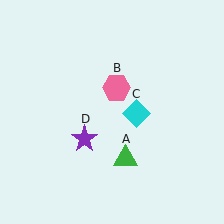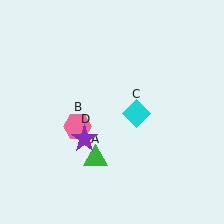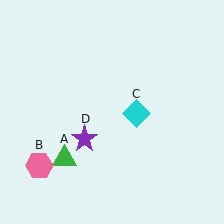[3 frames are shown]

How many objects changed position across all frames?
2 objects changed position: green triangle (object A), pink hexagon (object B).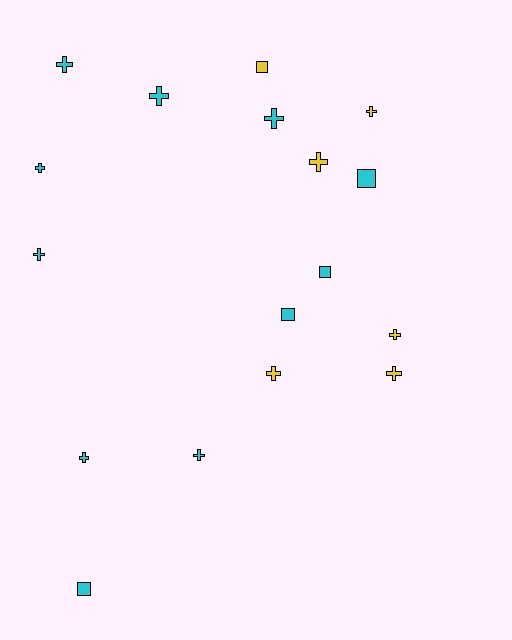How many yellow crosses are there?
There are 5 yellow crosses.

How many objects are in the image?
There are 17 objects.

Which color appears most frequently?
Cyan, with 11 objects.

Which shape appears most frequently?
Cross, with 12 objects.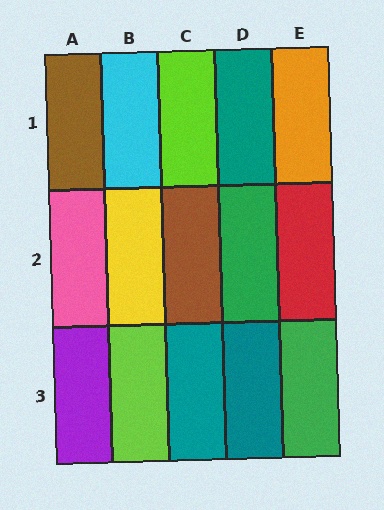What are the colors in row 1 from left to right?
Brown, cyan, lime, teal, orange.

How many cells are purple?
1 cell is purple.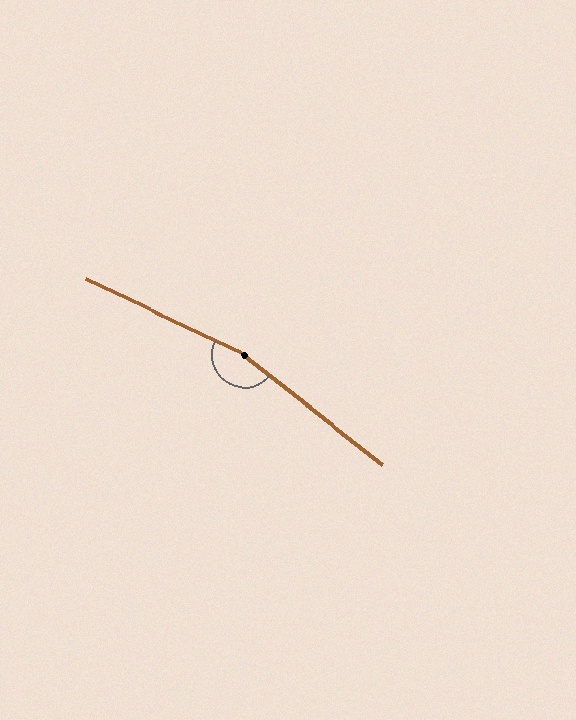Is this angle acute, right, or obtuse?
It is obtuse.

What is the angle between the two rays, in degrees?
Approximately 167 degrees.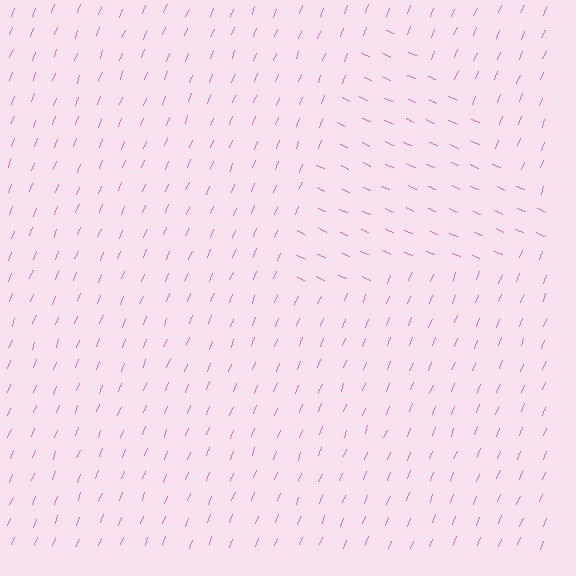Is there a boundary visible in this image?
Yes, there is a texture boundary formed by a change in line orientation.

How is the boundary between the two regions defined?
The boundary is defined purely by a change in line orientation (approximately 88 degrees difference). All lines are the same color and thickness.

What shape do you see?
I see a triangle.